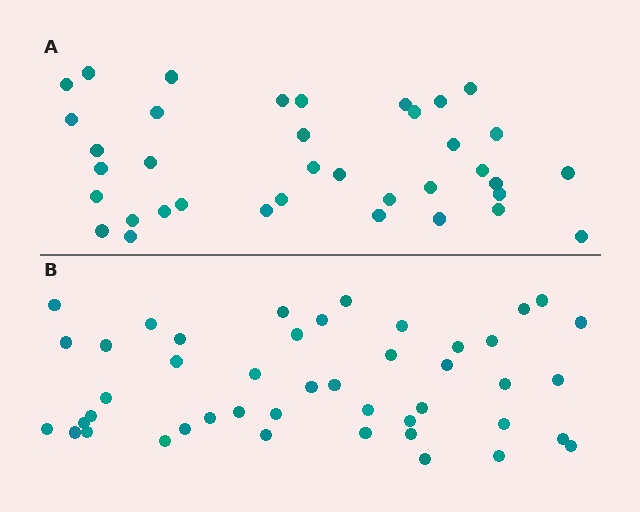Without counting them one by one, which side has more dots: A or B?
Region B (the bottom region) has more dots.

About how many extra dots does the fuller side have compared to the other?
Region B has roughly 8 or so more dots than region A.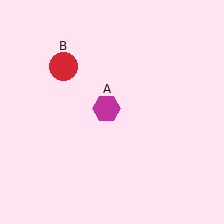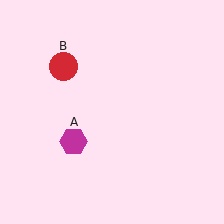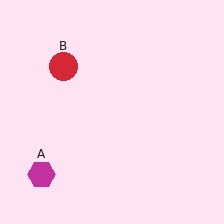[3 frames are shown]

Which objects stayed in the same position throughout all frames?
Red circle (object B) remained stationary.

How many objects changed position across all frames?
1 object changed position: magenta hexagon (object A).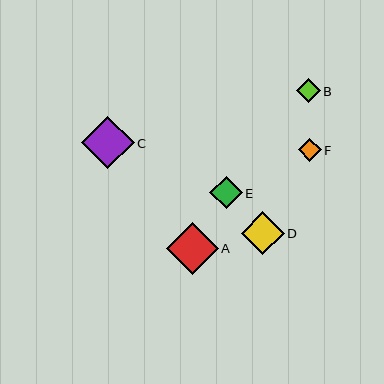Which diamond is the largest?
Diamond C is the largest with a size of approximately 52 pixels.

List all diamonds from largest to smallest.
From largest to smallest: C, A, D, E, B, F.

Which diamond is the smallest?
Diamond F is the smallest with a size of approximately 23 pixels.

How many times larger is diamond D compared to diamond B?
Diamond D is approximately 1.8 times the size of diamond B.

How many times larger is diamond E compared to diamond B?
Diamond E is approximately 1.4 times the size of diamond B.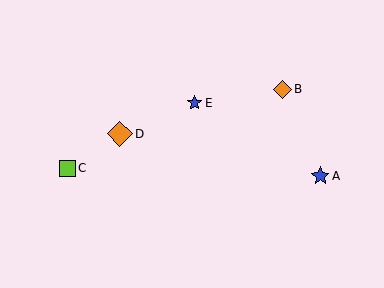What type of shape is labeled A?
Shape A is a blue star.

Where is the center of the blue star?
The center of the blue star is at (195, 103).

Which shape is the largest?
The orange diamond (labeled D) is the largest.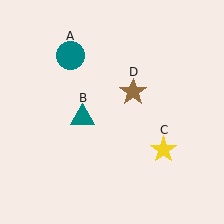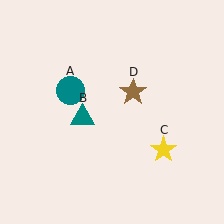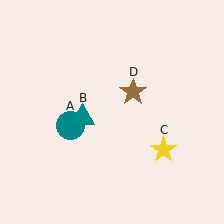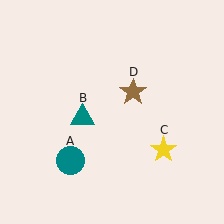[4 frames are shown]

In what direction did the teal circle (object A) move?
The teal circle (object A) moved down.